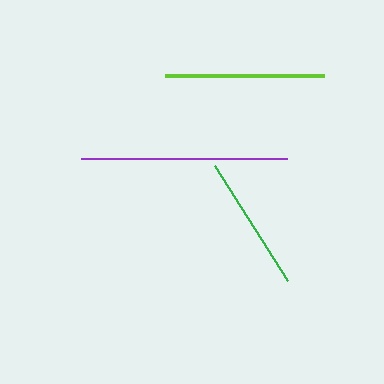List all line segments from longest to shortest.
From longest to shortest: purple, lime, green.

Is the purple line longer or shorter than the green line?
The purple line is longer than the green line.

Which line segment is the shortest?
The green line is the shortest at approximately 136 pixels.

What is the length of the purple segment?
The purple segment is approximately 206 pixels long.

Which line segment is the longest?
The purple line is the longest at approximately 206 pixels.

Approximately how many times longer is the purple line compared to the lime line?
The purple line is approximately 1.3 times the length of the lime line.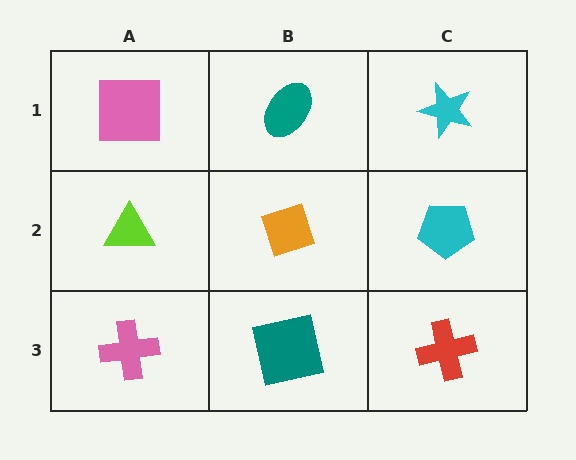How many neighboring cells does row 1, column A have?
2.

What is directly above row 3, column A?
A lime triangle.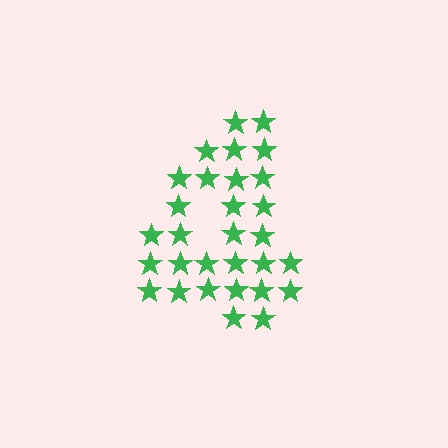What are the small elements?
The small elements are stars.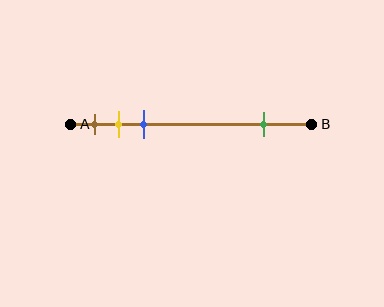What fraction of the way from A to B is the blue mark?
The blue mark is approximately 30% (0.3) of the way from A to B.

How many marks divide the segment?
There are 4 marks dividing the segment.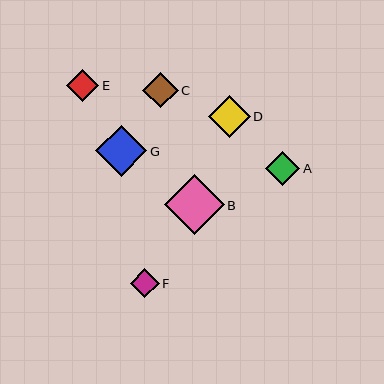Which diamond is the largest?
Diamond B is the largest with a size of approximately 60 pixels.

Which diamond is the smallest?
Diamond F is the smallest with a size of approximately 29 pixels.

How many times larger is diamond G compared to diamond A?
Diamond G is approximately 1.5 times the size of diamond A.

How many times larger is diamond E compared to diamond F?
Diamond E is approximately 1.1 times the size of diamond F.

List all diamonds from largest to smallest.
From largest to smallest: B, G, D, C, A, E, F.